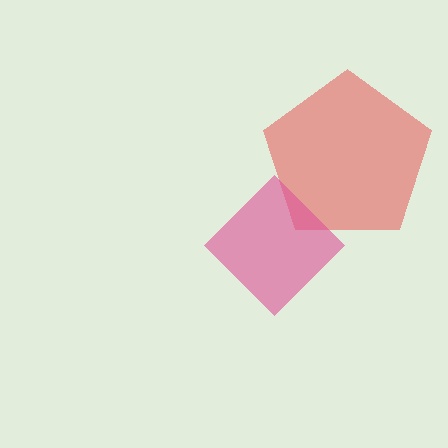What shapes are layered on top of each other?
The layered shapes are: a red pentagon, a pink diamond.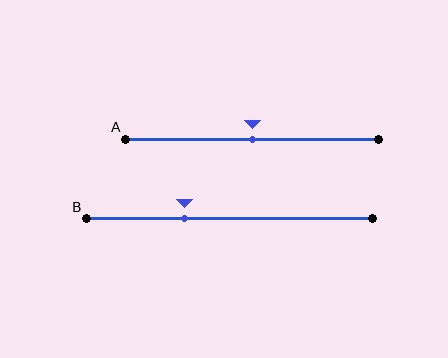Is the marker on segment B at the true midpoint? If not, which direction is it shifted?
No, the marker on segment B is shifted to the left by about 16% of the segment length.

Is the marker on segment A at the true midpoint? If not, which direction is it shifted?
Yes, the marker on segment A is at the true midpoint.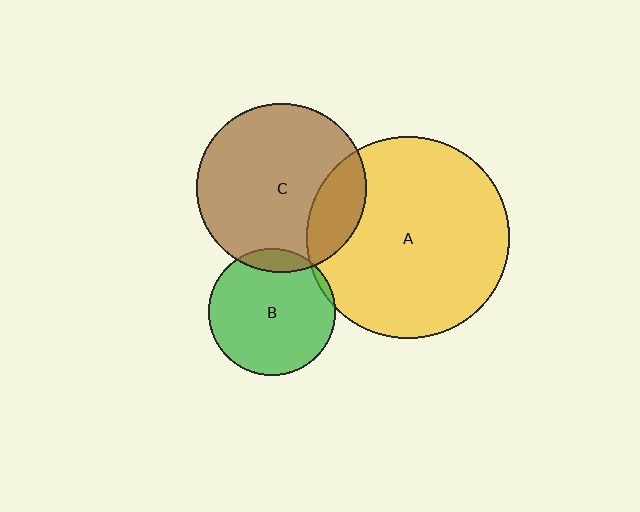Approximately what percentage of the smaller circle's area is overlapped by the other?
Approximately 10%.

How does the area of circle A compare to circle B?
Approximately 2.5 times.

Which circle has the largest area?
Circle A (yellow).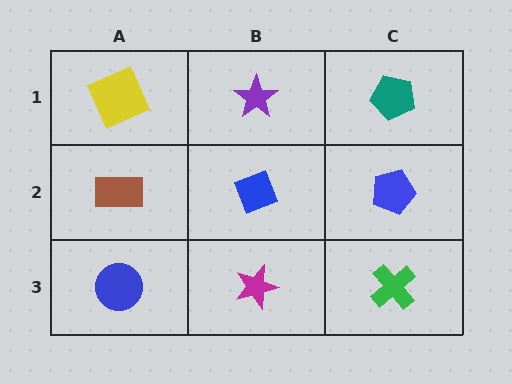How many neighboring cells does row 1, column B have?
3.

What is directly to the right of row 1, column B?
A teal pentagon.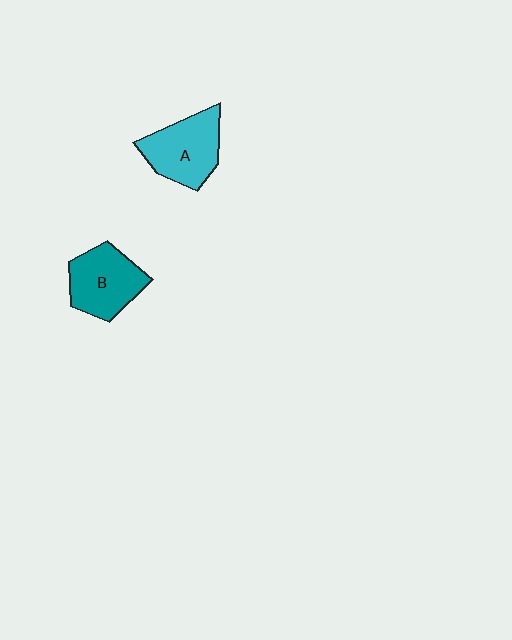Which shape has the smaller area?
Shape B (teal).